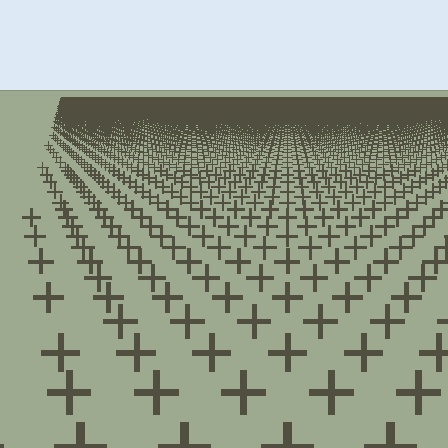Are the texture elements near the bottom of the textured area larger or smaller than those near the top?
Larger. Near the bottom, elements are closer to the viewer and appear at a bigger on-screen size.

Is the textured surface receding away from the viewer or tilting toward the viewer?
The surface is receding away from the viewer. Texture elements get smaller and denser toward the top.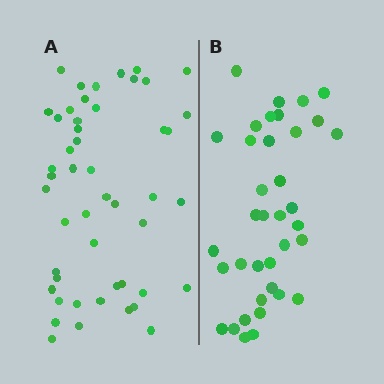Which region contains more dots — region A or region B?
Region A (the left region) has more dots.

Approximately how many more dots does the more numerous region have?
Region A has roughly 12 or so more dots than region B.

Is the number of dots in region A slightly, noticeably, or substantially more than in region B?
Region A has noticeably more, but not dramatically so. The ratio is roughly 1.3 to 1.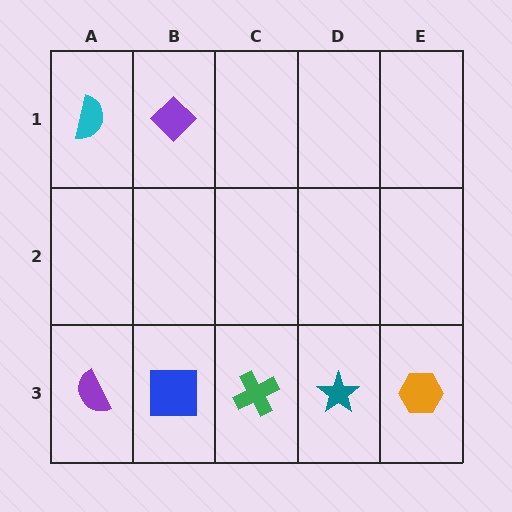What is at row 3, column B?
A blue square.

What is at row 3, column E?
An orange hexagon.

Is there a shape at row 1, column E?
No, that cell is empty.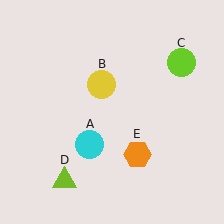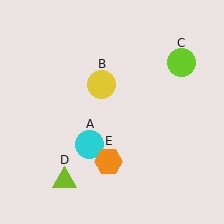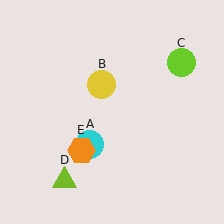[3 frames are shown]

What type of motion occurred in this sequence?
The orange hexagon (object E) rotated clockwise around the center of the scene.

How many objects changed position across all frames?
1 object changed position: orange hexagon (object E).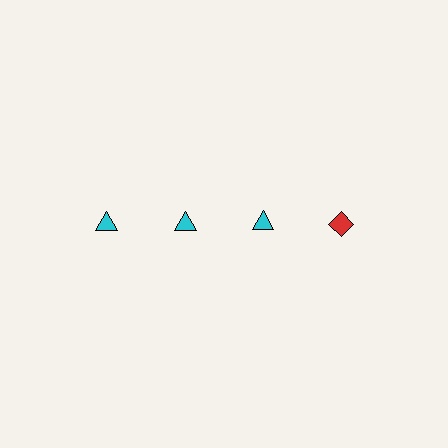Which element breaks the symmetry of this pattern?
The red diamond in the top row, second from right column breaks the symmetry. All other shapes are cyan triangles.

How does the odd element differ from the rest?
It differs in both color (red instead of cyan) and shape (diamond instead of triangle).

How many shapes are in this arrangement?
There are 4 shapes arranged in a grid pattern.